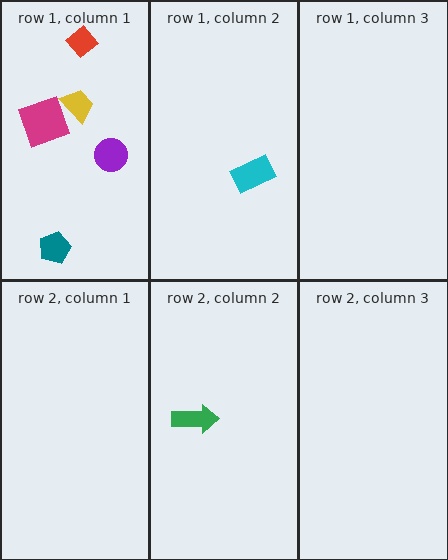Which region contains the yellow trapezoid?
The row 1, column 1 region.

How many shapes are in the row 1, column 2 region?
1.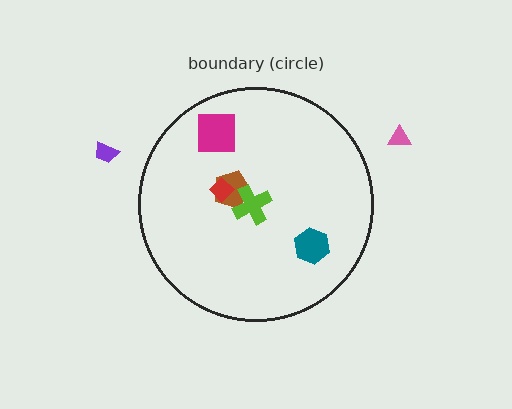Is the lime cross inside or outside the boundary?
Inside.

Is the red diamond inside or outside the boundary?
Inside.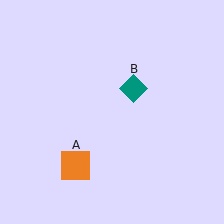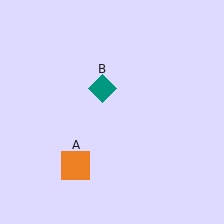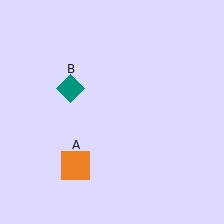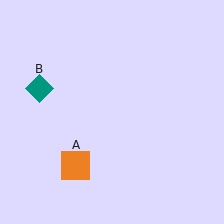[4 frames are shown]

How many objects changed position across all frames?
1 object changed position: teal diamond (object B).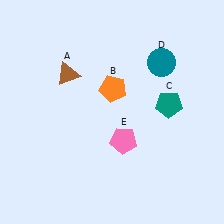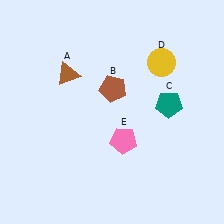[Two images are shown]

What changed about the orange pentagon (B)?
In Image 1, B is orange. In Image 2, it changed to brown.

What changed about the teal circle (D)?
In Image 1, D is teal. In Image 2, it changed to yellow.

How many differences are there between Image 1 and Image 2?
There are 2 differences between the two images.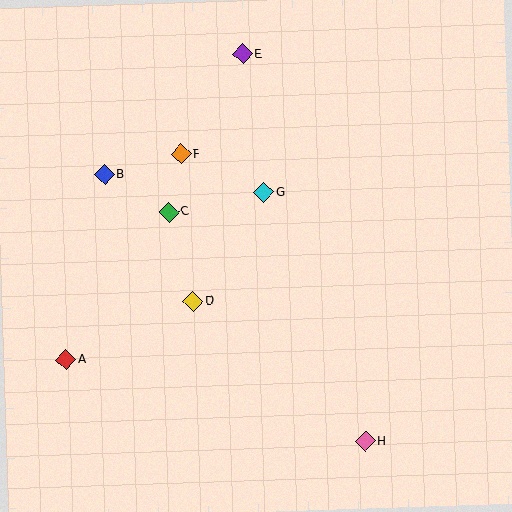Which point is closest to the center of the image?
Point G at (264, 192) is closest to the center.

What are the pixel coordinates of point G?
Point G is at (264, 192).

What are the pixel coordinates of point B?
Point B is at (104, 174).